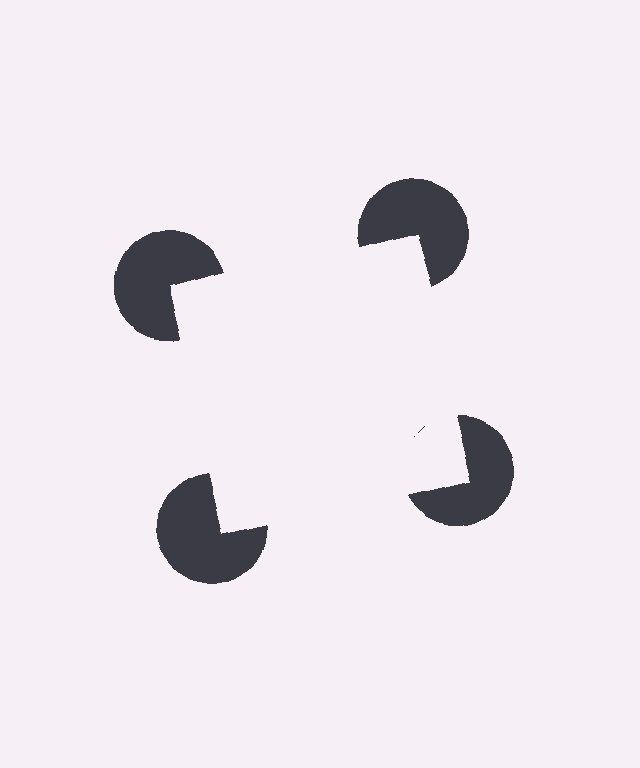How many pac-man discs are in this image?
There are 4 — one at each vertex of the illusory square.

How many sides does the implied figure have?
4 sides.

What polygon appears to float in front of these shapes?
An illusory square — its edges are inferred from the aligned wedge cuts in the pac-man discs, not physically drawn.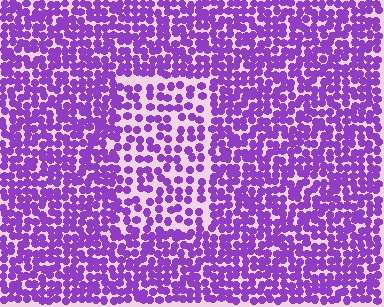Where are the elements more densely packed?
The elements are more densely packed outside the rectangle boundary.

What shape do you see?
I see a rectangle.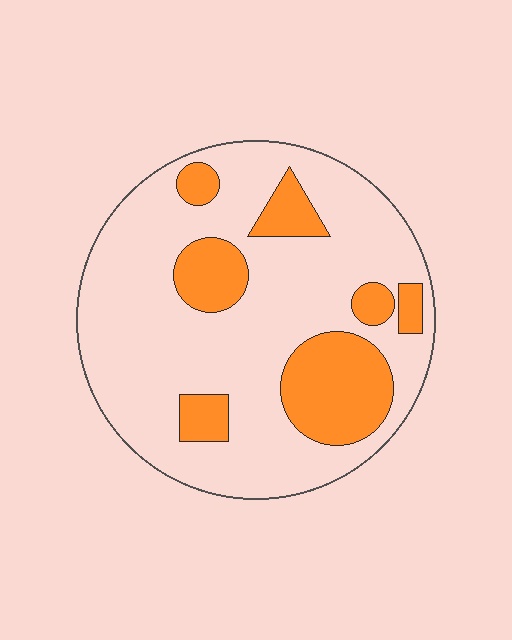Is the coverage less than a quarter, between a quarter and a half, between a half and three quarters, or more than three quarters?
Less than a quarter.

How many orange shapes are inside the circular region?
7.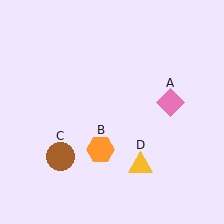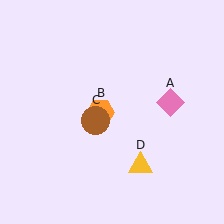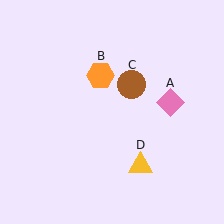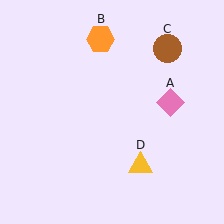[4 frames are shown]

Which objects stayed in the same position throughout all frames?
Pink diamond (object A) and yellow triangle (object D) remained stationary.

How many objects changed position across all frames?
2 objects changed position: orange hexagon (object B), brown circle (object C).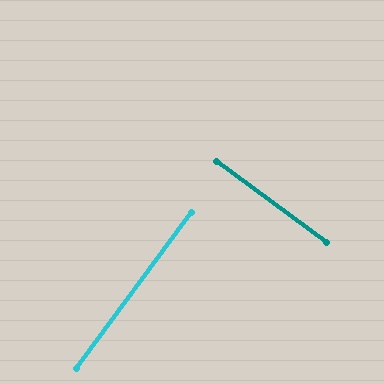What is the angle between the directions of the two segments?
Approximately 90 degrees.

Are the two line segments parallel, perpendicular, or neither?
Perpendicular — they meet at approximately 90°.